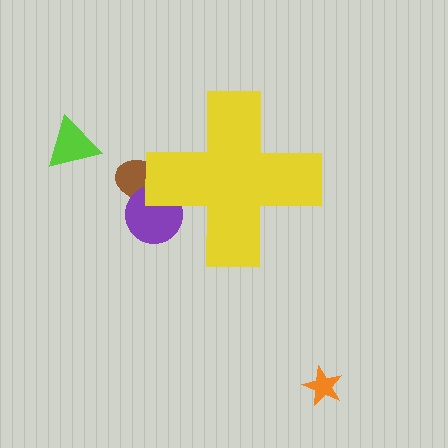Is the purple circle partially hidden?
Yes, the purple circle is partially hidden behind the yellow cross.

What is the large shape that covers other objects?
A yellow cross.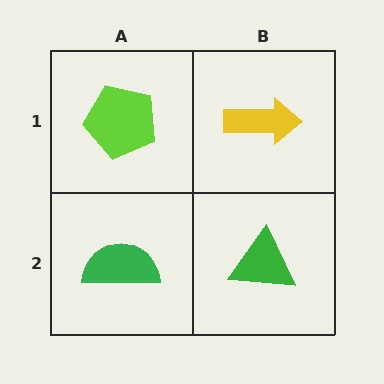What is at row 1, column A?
A lime pentagon.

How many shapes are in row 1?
2 shapes.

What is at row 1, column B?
A yellow arrow.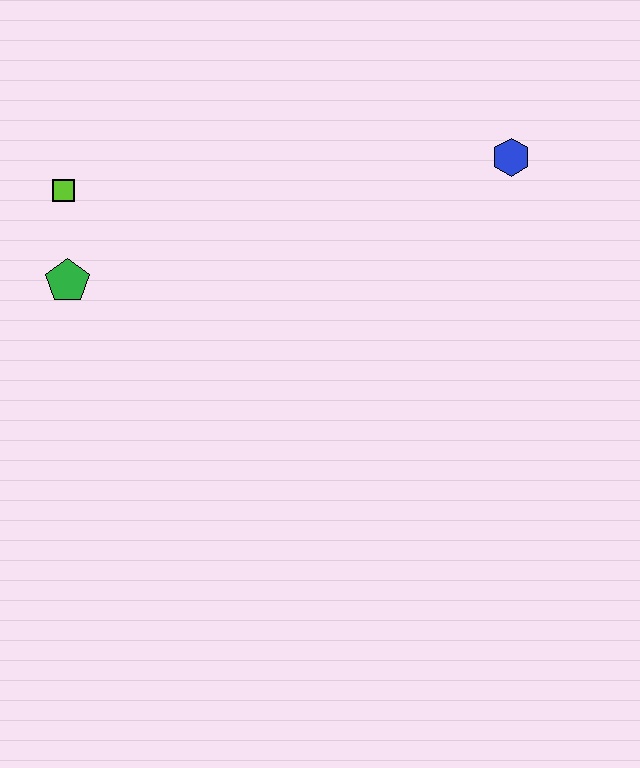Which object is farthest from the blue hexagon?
The green pentagon is farthest from the blue hexagon.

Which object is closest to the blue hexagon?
The lime square is closest to the blue hexagon.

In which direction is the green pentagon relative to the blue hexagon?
The green pentagon is to the left of the blue hexagon.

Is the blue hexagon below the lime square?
No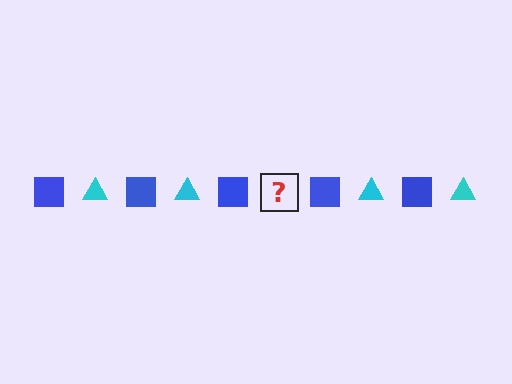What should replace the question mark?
The question mark should be replaced with a cyan triangle.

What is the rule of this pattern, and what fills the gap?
The rule is that the pattern alternates between blue square and cyan triangle. The gap should be filled with a cyan triangle.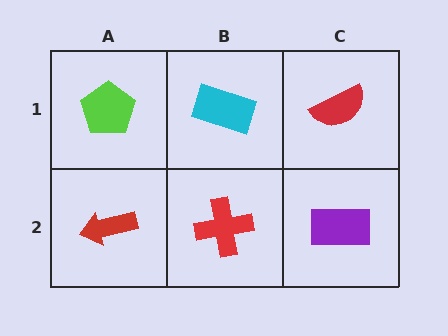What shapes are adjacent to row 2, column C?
A red semicircle (row 1, column C), a red cross (row 2, column B).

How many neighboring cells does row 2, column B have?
3.